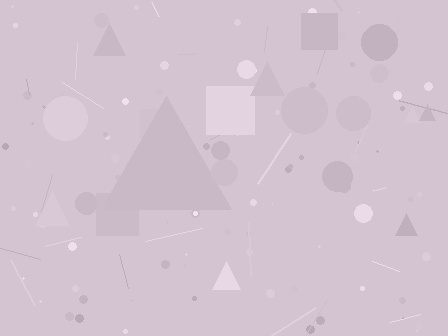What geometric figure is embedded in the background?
A triangle is embedded in the background.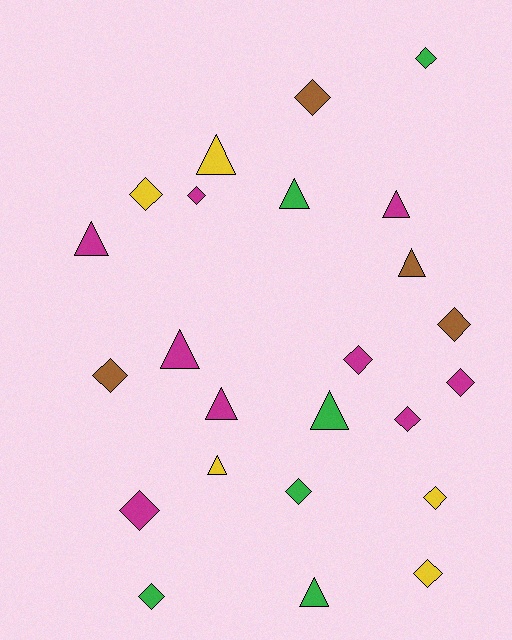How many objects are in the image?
There are 24 objects.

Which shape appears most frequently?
Diamond, with 14 objects.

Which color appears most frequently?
Magenta, with 9 objects.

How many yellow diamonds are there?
There are 3 yellow diamonds.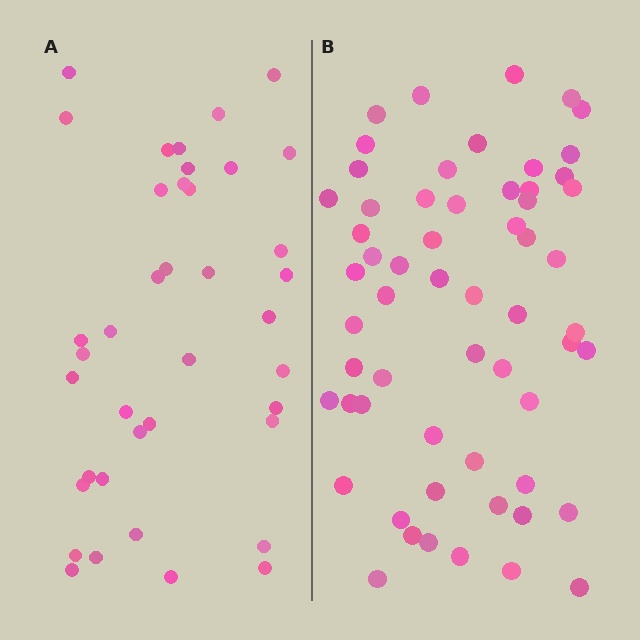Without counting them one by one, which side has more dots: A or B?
Region B (the right region) has more dots.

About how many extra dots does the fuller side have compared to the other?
Region B has approximately 20 more dots than region A.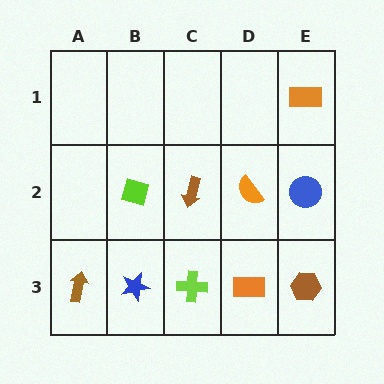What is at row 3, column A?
A brown arrow.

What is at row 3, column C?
A lime cross.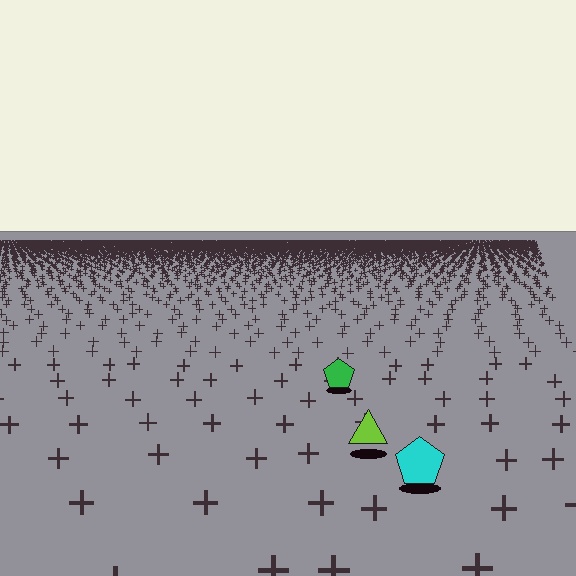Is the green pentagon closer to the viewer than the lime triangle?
No. The lime triangle is closer — you can tell from the texture gradient: the ground texture is coarser near it.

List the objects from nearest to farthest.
From nearest to farthest: the cyan pentagon, the lime triangle, the green pentagon.